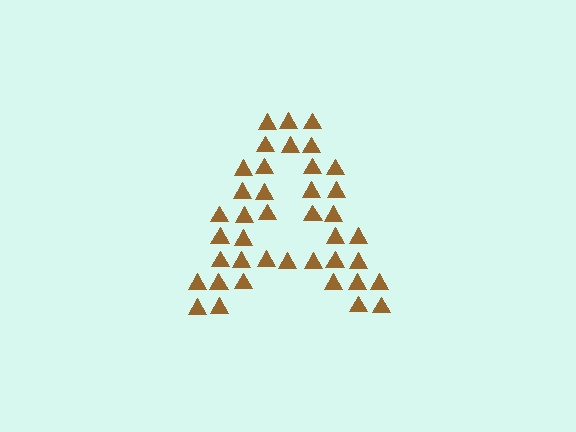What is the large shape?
The large shape is the letter A.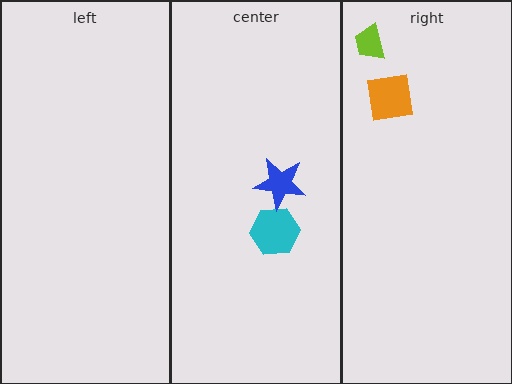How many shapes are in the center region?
2.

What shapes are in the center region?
The cyan hexagon, the blue star.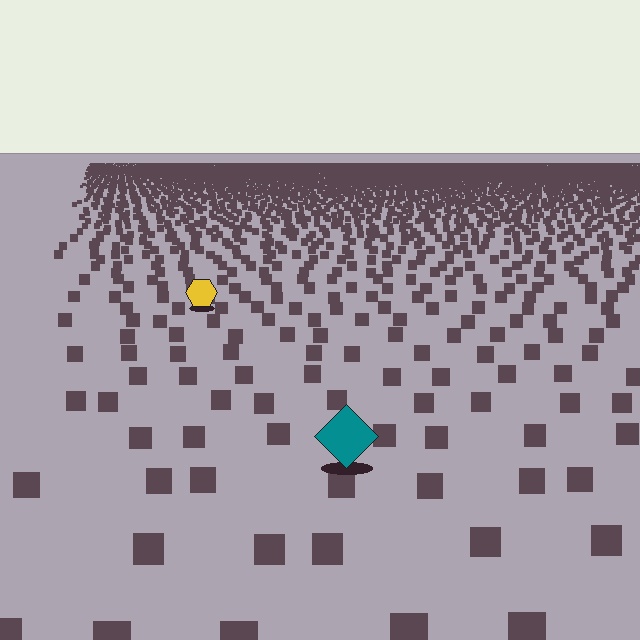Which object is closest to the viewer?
The teal diamond is closest. The texture marks near it are larger and more spread out.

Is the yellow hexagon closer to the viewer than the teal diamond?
No. The teal diamond is closer — you can tell from the texture gradient: the ground texture is coarser near it.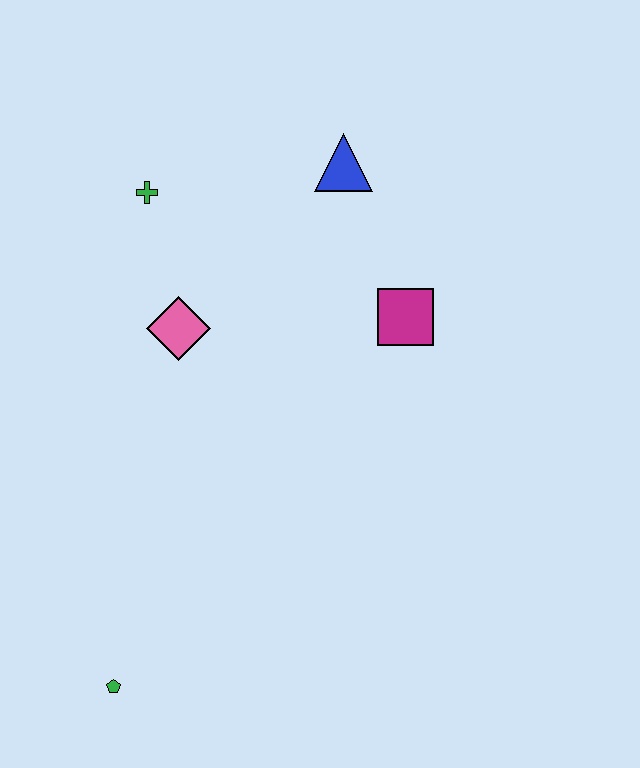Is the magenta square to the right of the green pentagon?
Yes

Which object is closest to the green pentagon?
The pink diamond is closest to the green pentagon.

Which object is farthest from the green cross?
The green pentagon is farthest from the green cross.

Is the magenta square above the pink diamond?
Yes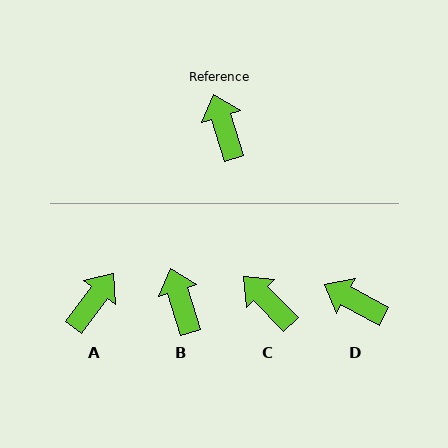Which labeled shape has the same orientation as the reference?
B.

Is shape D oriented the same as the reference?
No, it is off by about 44 degrees.